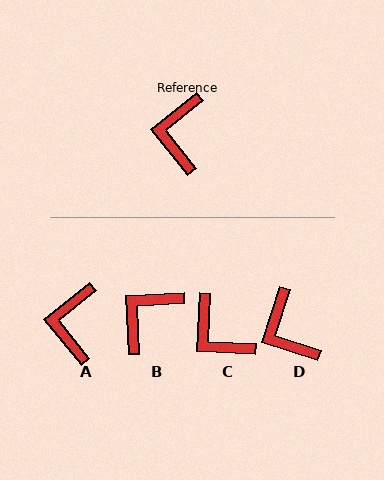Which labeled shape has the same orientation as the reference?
A.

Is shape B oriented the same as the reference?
No, it is off by about 36 degrees.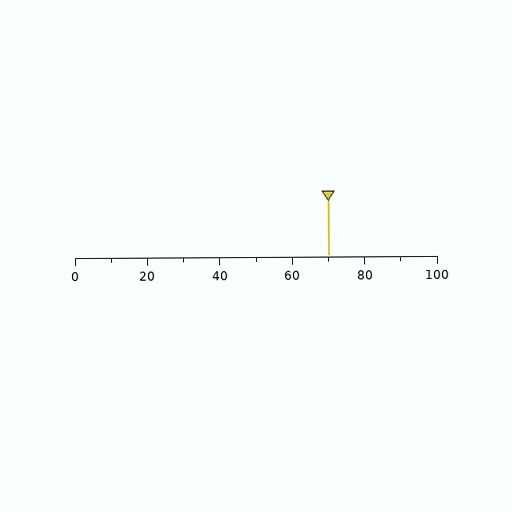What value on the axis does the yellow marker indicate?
The marker indicates approximately 70.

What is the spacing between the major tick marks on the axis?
The major ticks are spaced 20 apart.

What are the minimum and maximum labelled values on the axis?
The axis runs from 0 to 100.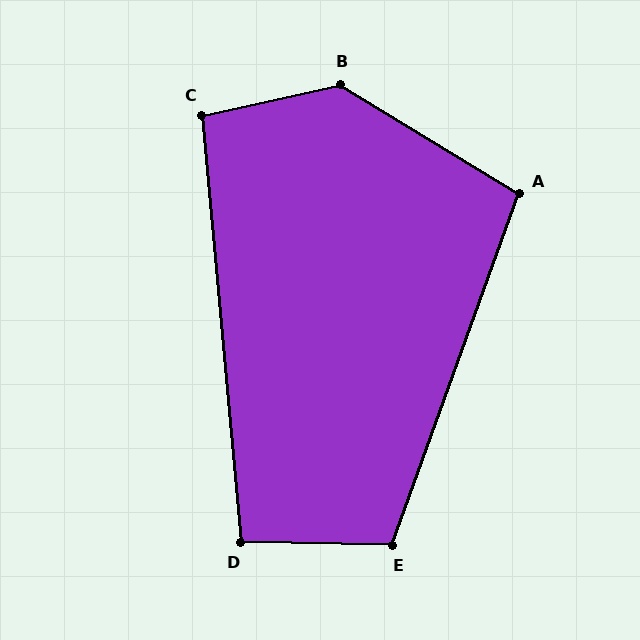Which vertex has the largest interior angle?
B, at approximately 136 degrees.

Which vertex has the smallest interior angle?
D, at approximately 96 degrees.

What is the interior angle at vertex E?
Approximately 109 degrees (obtuse).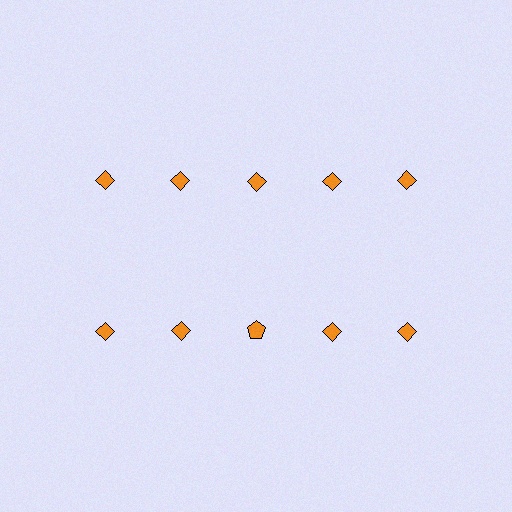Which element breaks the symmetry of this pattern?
The orange pentagon in the second row, center column breaks the symmetry. All other shapes are orange diamonds.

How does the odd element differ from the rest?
It has a different shape: pentagon instead of diamond.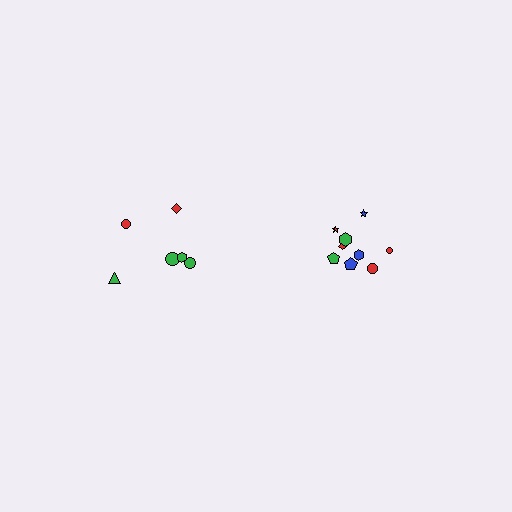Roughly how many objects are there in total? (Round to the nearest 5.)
Roughly 15 objects in total.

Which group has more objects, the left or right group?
The right group.